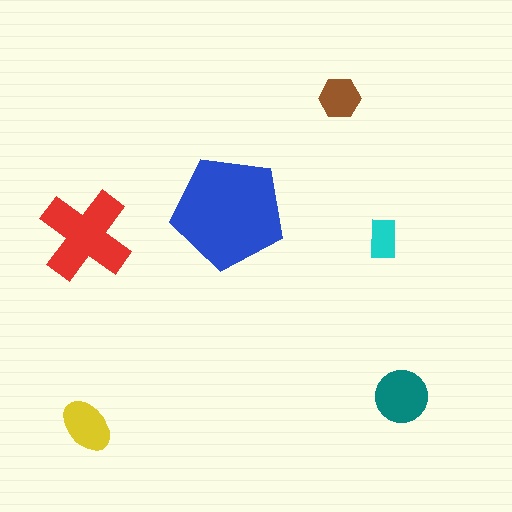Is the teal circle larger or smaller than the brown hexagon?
Larger.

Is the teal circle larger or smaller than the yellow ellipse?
Larger.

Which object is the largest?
The blue pentagon.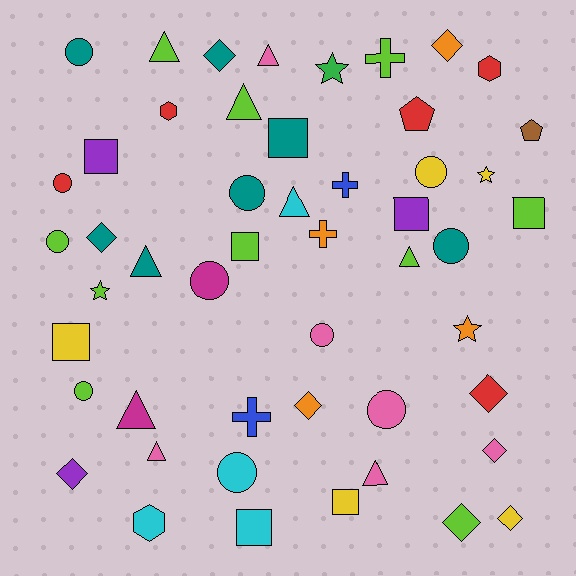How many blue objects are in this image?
There are 2 blue objects.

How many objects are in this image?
There are 50 objects.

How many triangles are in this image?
There are 9 triangles.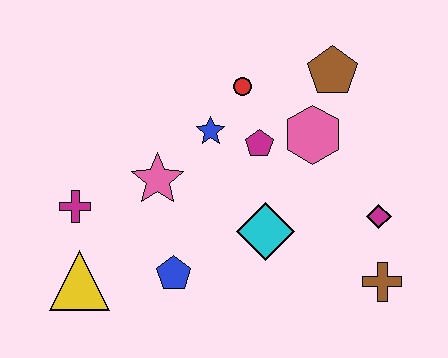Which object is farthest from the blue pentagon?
The brown pentagon is farthest from the blue pentagon.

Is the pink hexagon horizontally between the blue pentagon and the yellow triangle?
No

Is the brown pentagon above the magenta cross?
Yes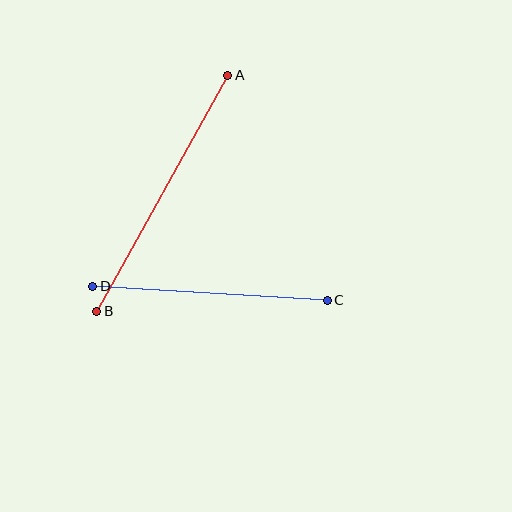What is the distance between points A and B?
The distance is approximately 270 pixels.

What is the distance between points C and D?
The distance is approximately 235 pixels.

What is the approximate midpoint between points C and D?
The midpoint is at approximately (210, 293) pixels.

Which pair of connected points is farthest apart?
Points A and B are farthest apart.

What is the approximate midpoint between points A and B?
The midpoint is at approximately (162, 193) pixels.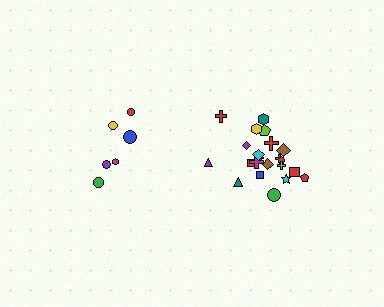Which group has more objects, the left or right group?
The right group.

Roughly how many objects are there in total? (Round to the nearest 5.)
Roughly 30 objects in total.